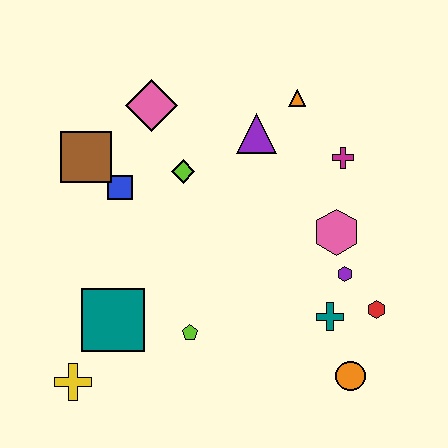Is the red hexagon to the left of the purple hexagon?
No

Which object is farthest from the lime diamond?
The orange circle is farthest from the lime diamond.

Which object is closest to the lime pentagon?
The teal square is closest to the lime pentagon.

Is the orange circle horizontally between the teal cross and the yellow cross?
No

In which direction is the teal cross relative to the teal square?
The teal cross is to the right of the teal square.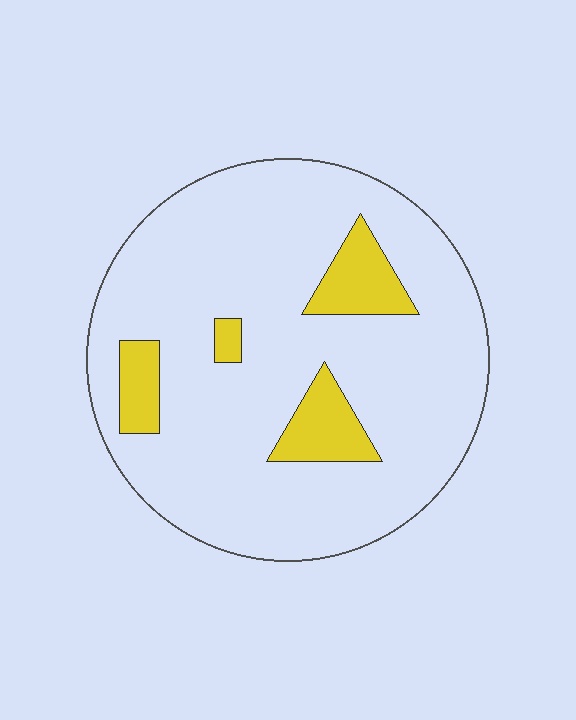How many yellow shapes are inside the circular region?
4.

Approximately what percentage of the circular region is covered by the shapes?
Approximately 15%.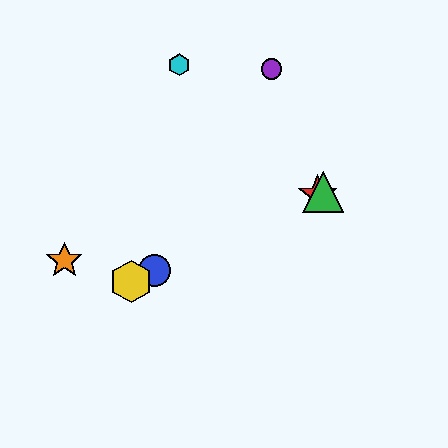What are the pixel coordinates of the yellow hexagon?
The yellow hexagon is at (131, 281).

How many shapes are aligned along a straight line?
4 shapes (the red star, the blue circle, the green triangle, the yellow hexagon) are aligned along a straight line.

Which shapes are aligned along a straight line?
The red star, the blue circle, the green triangle, the yellow hexagon are aligned along a straight line.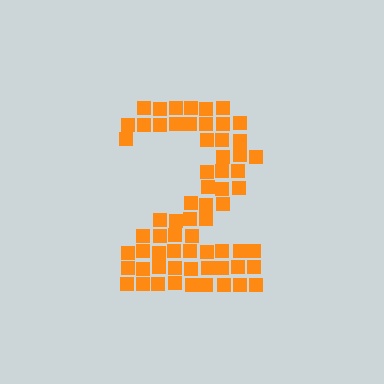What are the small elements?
The small elements are squares.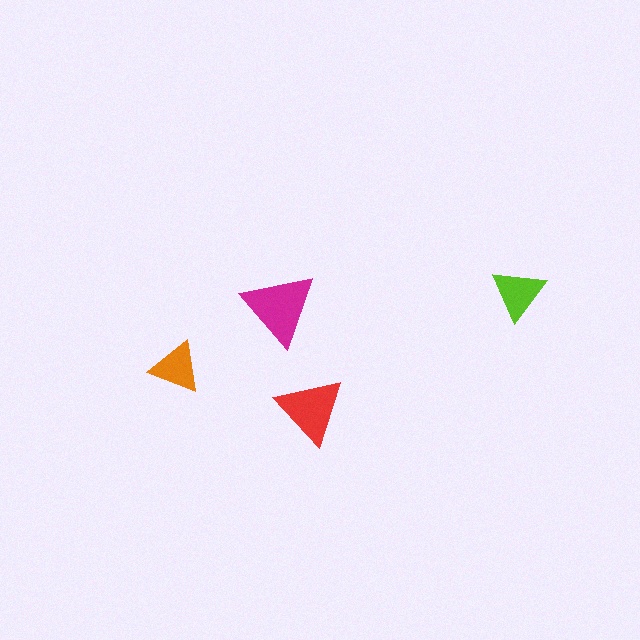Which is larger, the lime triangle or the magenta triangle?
The magenta one.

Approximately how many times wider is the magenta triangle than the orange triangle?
About 1.5 times wider.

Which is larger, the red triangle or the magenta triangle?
The magenta one.